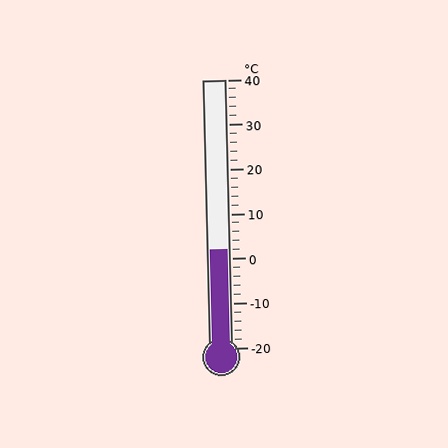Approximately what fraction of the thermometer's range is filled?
The thermometer is filled to approximately 35% of its range.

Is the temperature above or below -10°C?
The temperature is above -10°C.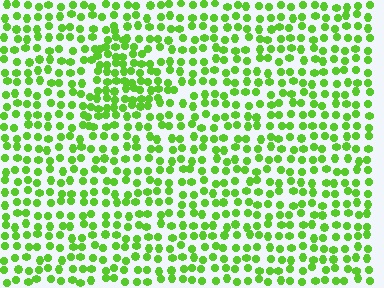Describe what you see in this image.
The image contains small lime elements arranged at two different densities. A triangle-shaped region is visible where the elements are more densely packed than the surrounding area.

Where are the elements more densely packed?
The elements are more densely packed inside the triangle boundary.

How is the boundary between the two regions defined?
The boundary is defined by a change in element density (approximately 1.7x ratio). All elements are the same color, size, and shape.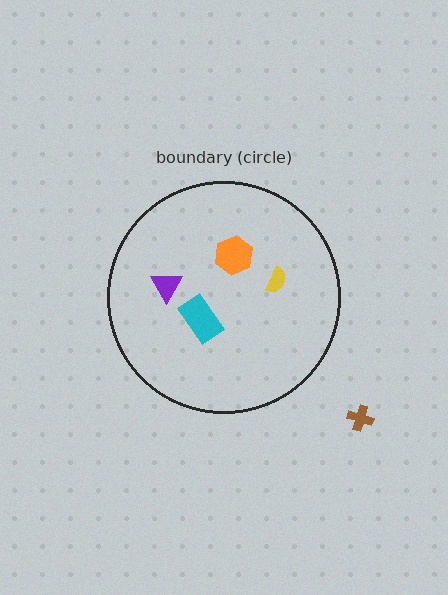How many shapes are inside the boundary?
4 inside, 1 outside.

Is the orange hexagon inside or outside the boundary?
Inside.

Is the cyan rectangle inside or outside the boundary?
Inside.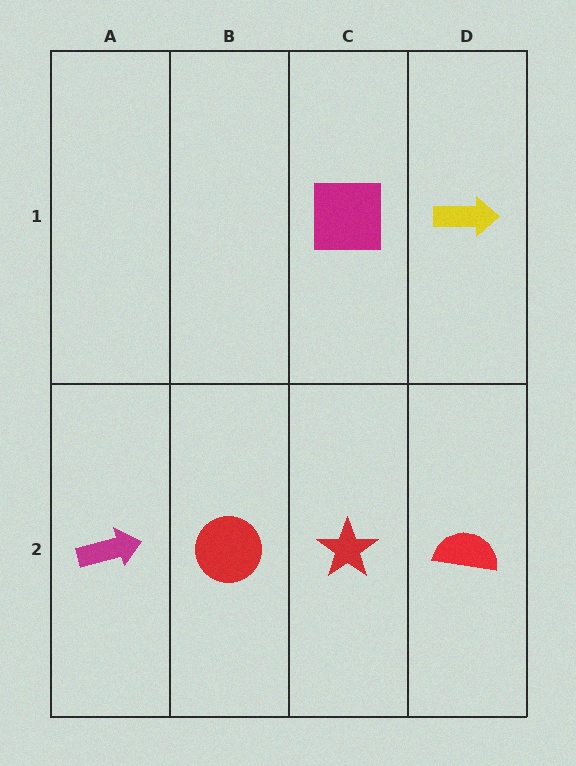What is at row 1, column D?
A yellow arrow.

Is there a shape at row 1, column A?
No, that cell is empty.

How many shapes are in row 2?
4 shapes.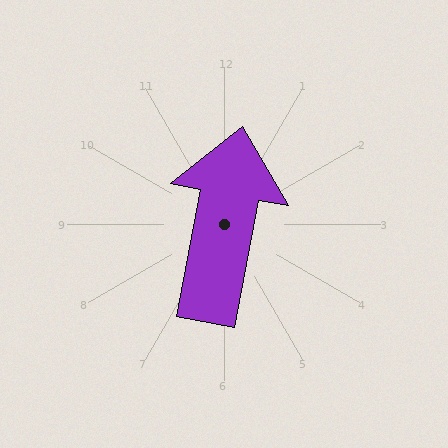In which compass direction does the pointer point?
North.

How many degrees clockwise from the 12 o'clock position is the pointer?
Approximately 11 degrees.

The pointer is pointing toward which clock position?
Roughly 12 o'clock.